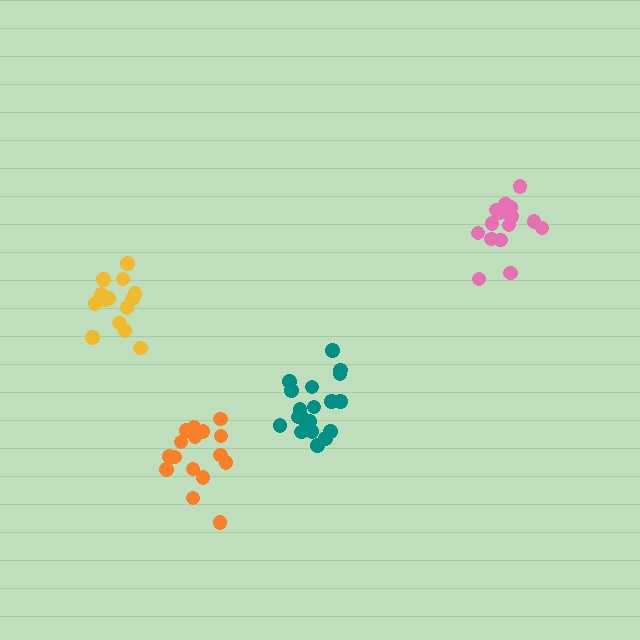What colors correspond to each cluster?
The clusters are colored: teal, pink, yellow, orange.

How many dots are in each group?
Group 1: 19 dots, Group 2: 16 dots, Group 3: 14 dots, Group 4: 16 dots (65 total).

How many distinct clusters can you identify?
There are 4 distinct clusters.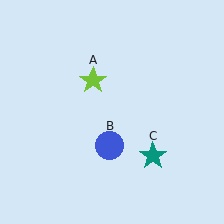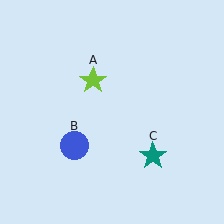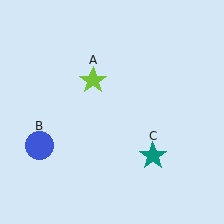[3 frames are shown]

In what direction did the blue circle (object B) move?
The blue circle (object B) moved left.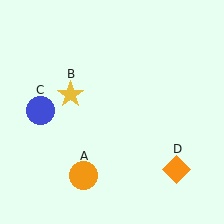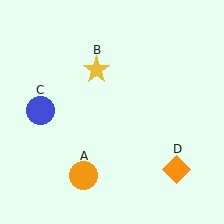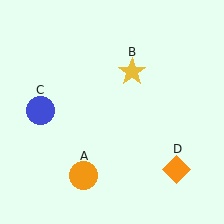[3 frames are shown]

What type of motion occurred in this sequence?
The yellow star (object B) rotated clockwise around the center of the scene.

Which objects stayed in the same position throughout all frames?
Orange circle (object A) and blue circle (object C) and orange diamond (object D) remained stationary.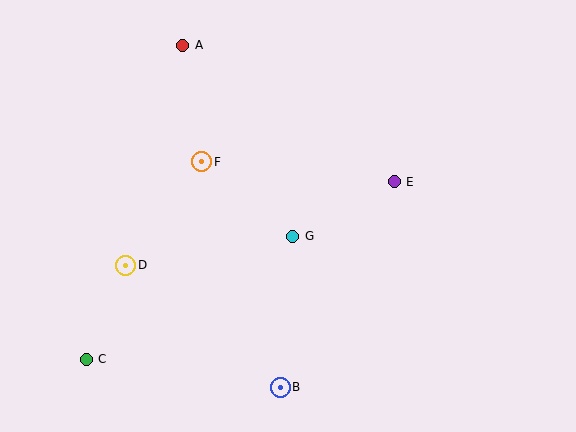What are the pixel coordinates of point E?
Point E is at (394, 182).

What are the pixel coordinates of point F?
Point F is at (202, 162).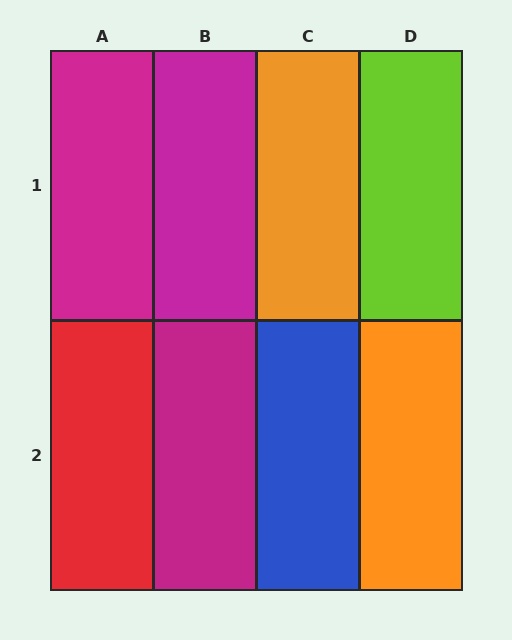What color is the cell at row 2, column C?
Blue.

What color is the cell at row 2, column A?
Red.